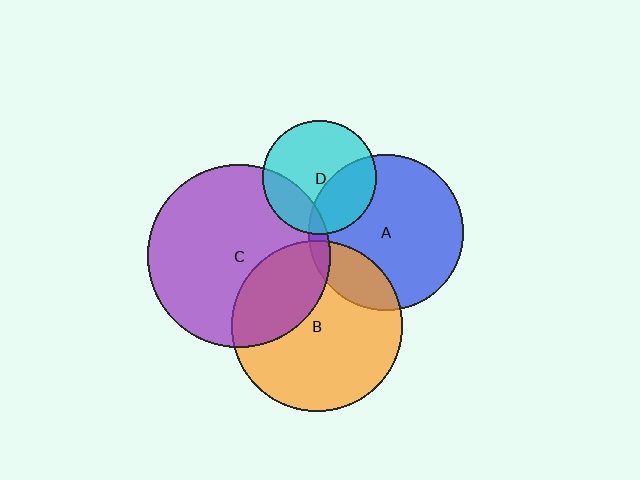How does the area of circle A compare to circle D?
Approximately 1.9 times.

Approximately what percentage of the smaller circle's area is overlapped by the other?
Approximately 5%.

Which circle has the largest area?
Circle C (purple).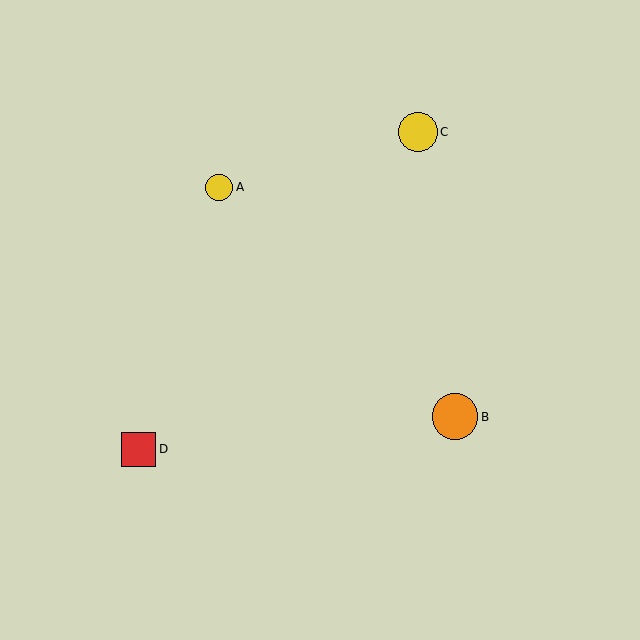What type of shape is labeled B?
Shape B is an orange circle.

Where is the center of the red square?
The center of the red square is at (138, 449).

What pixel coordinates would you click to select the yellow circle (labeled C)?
Click at (418, 132) to select the yellow circle C.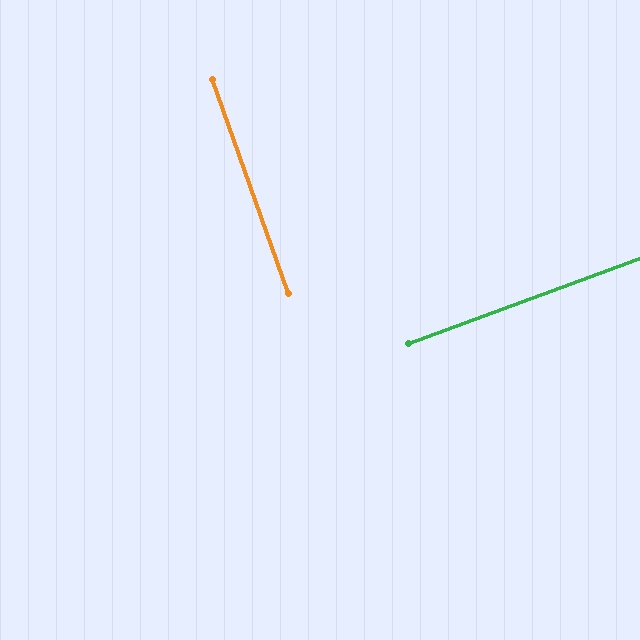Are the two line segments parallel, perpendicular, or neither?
Perpendicular — they meet at approximately 89°.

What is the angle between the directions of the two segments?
Approximately 89 degrees.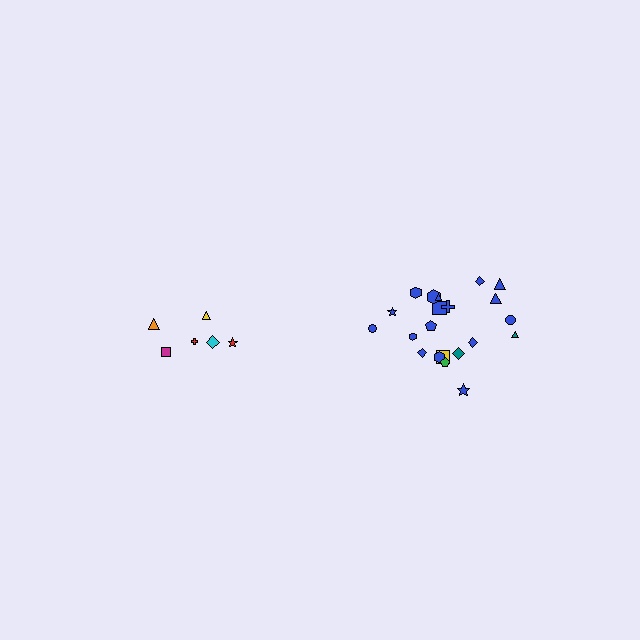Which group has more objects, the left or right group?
The right group.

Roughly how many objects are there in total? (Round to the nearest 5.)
Roughly 30 objects in total.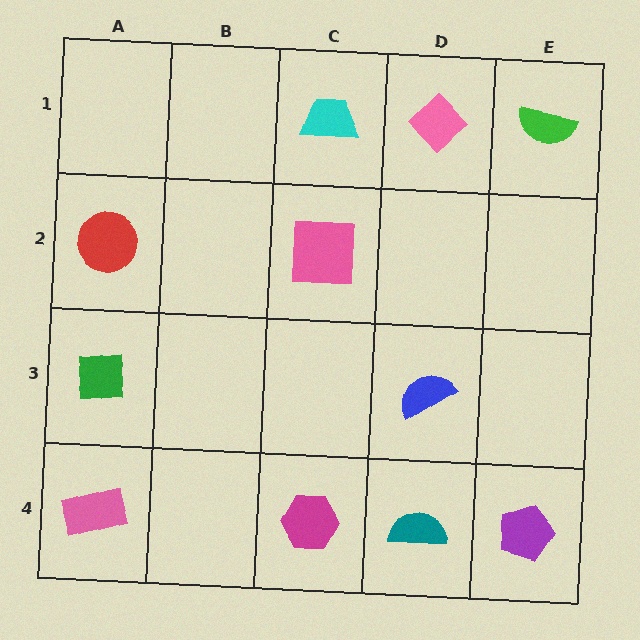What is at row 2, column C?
A pink square.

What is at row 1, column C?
A cyan trapezoid.